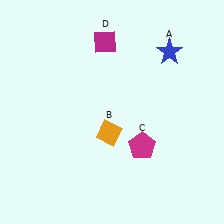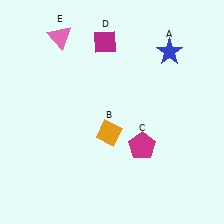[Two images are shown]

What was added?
A pink triangle (E) was added in Image 2.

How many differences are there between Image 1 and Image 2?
There is 1 difference between the two images.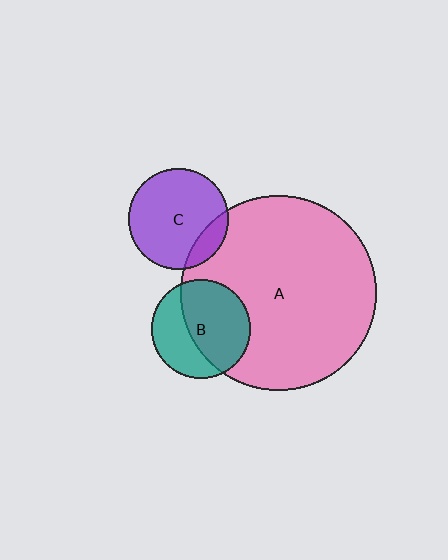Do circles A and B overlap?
Yes.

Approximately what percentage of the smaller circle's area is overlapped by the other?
Approximately 60%.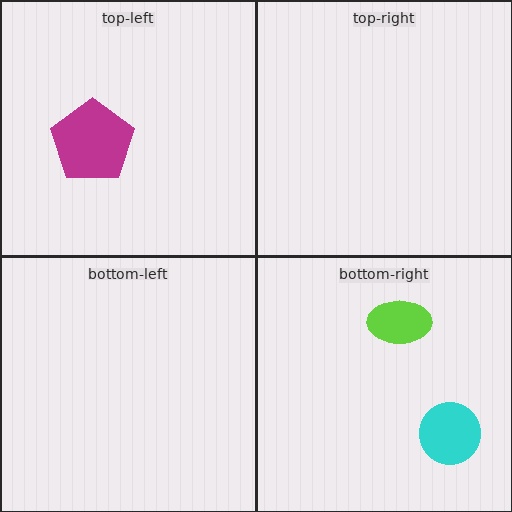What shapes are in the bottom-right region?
The lime ellipse, the cyan circle.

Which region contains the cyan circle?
The bottom-right region.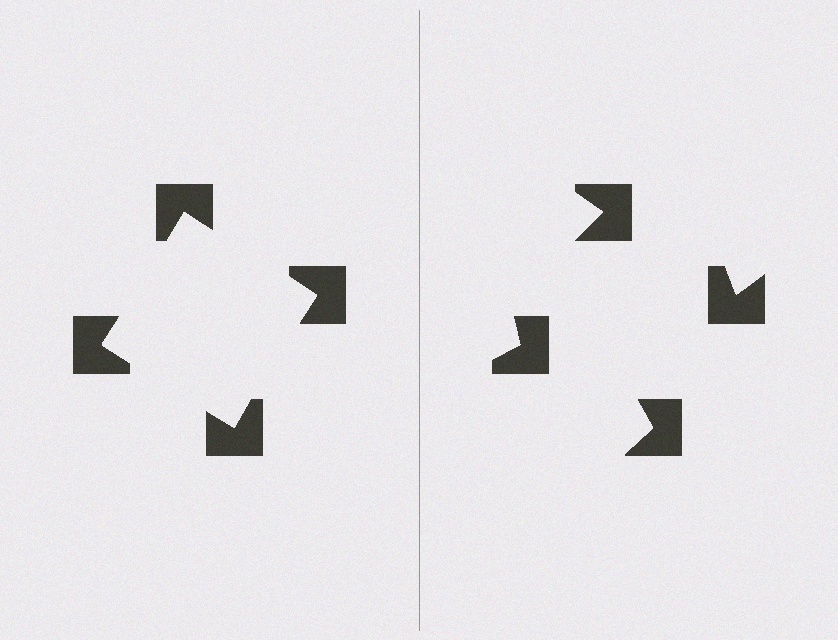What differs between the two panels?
The notched squares are positioned identically on both sides; only the wedge orientations differ. On the left they align to a square; on the right they are misaligned.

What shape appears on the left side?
An illusory square.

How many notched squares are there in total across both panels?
8 — 4 on each side.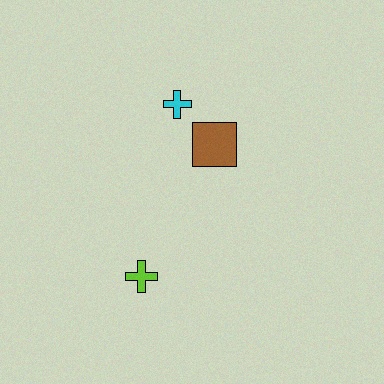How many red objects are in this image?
There are no red objects.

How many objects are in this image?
There are 3 objects.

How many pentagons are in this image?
There are no pentagons.